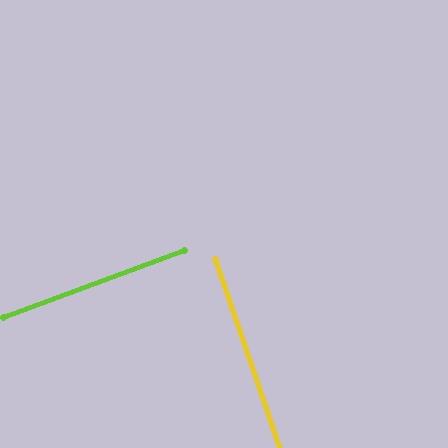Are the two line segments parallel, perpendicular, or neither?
Perpendicular — they meet at approximately 89°.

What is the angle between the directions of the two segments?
Approximately 89 degrees.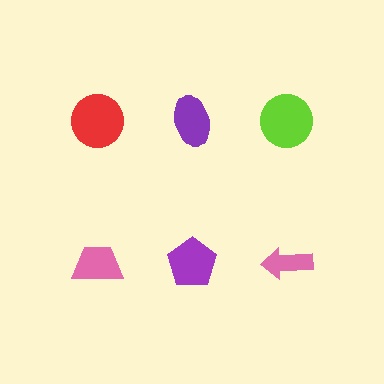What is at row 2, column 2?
A purple pentagon.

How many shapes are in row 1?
3 shapes.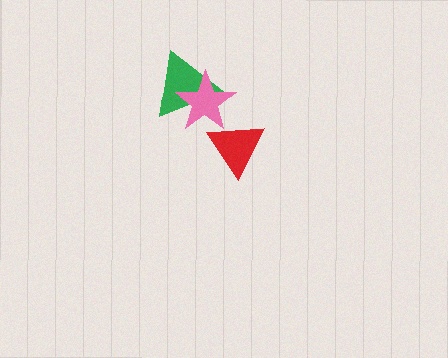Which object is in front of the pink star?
The red triangle is in front of the pink star.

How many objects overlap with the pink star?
2 objects overlap with the pink star.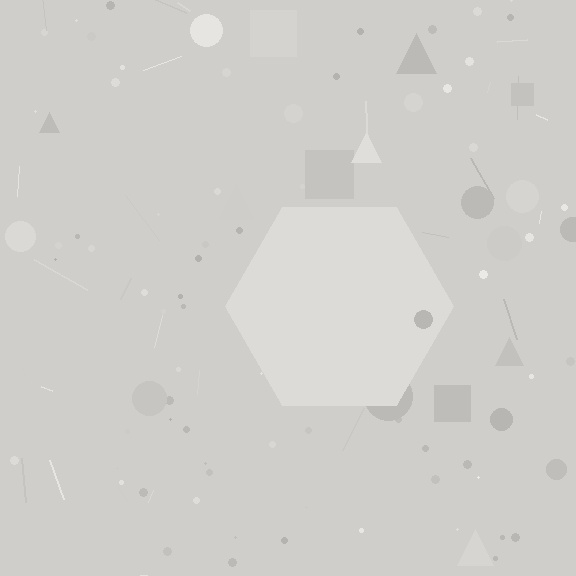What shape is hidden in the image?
A hexagon is hidden in the image.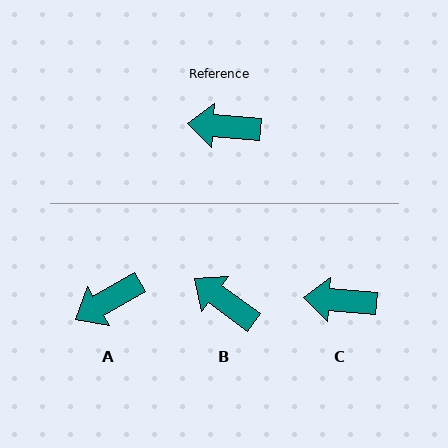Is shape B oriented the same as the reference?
No, it is off by about 32 degrees.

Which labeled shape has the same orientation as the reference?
C.